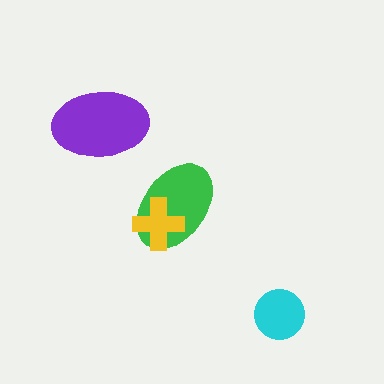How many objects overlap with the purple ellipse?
0 objects overlap with the purple ellipse.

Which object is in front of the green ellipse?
The yellow cross is in front of the green ellipse.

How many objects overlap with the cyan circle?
0 objects overlap with the cyan circle.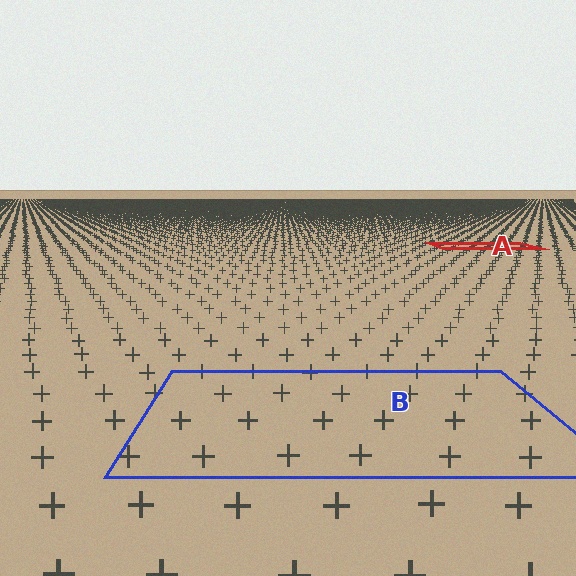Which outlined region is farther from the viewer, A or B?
Region A is farther from the viewer — the texture elements inside it appear smaller and more densely packed.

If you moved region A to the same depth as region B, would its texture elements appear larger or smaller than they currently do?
They would appear larger. At a closer depth, the same texture elements are projected at a bigger on-screen size.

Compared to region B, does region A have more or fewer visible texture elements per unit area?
Region A has more texture elements per unit area — they are packed more densely because it is farther away.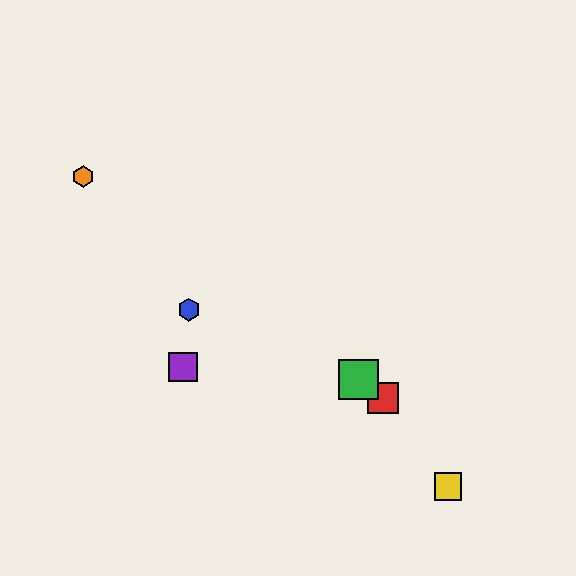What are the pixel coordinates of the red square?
The red square is at (383, 398).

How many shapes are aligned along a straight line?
3 shapes (the red square, the green square, the orange hexagon) are aligned along a straight line.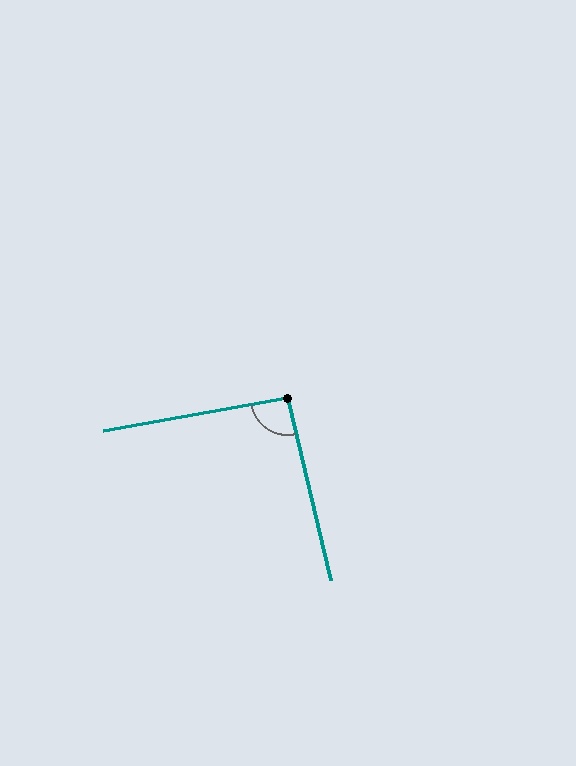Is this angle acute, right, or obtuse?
It is approximately a right angle.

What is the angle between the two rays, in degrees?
Approximately 93 degrees.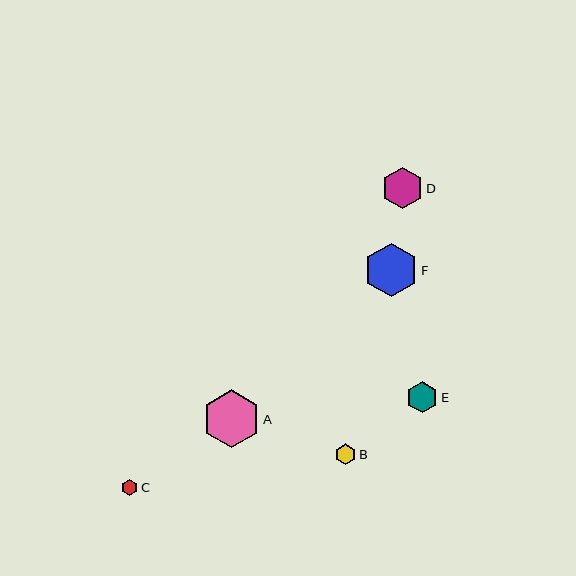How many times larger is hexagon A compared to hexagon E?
Hexagon A is approximately 1.9 times the size of hexagon E.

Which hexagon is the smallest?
Hexagon C is the smallest with a size of approximately 17 pixels.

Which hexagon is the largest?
Hexagon A is the largest with a size of approximately 58 pixels.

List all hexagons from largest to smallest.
From largest to smallest: A, F, D, E, B, C.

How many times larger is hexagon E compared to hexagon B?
Hexagon E is approximately 1.5 times the size of hexagon B.